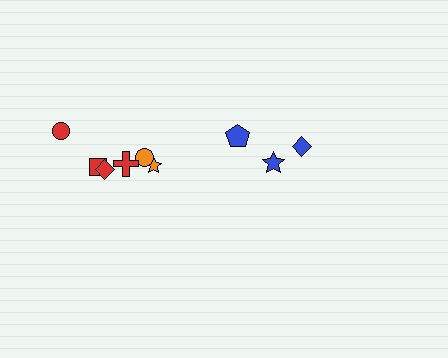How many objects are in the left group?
There are 6 objects.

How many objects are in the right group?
There are 3 objects.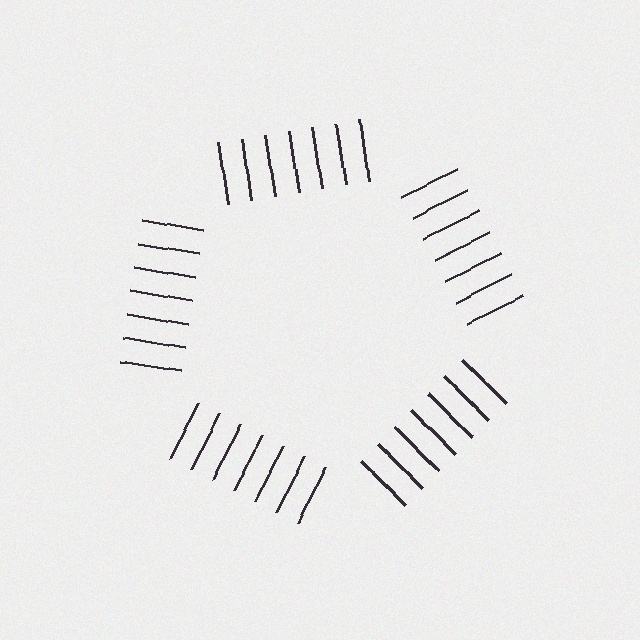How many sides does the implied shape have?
5 sides — the line-ends trace a pentagon.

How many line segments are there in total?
35 — 7 along each of the 5 edges.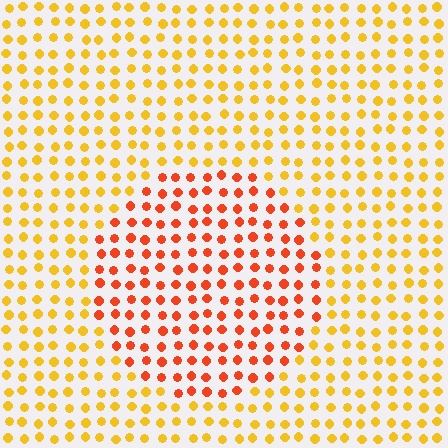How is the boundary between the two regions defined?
The boundary is defined purely by a slight shift in hue (about 37 degrees). Spacing, size, and orientation are identical on both sides.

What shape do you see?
I see a circle.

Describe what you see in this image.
The image is filled with small yellow elements in a uniform arrangement. A circle-shaped region is visible where the elements are tinted to a slightly different hue, forming a subtle color boundary.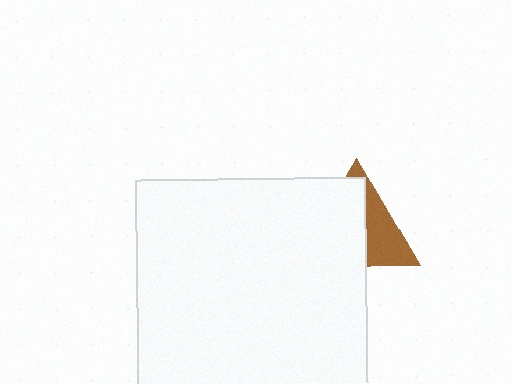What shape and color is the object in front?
The object in front is a white rectangle.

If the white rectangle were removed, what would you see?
You would see the complete brown triangle.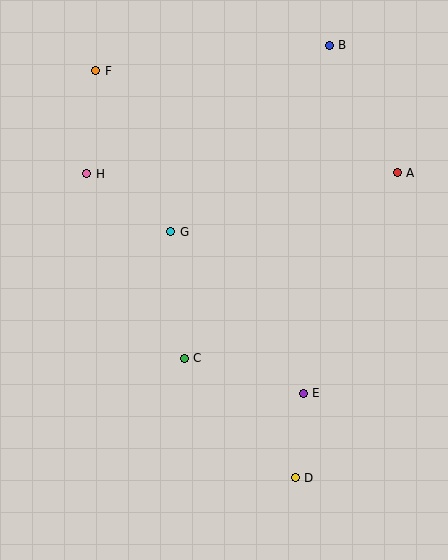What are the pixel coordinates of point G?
Point G is at (171, 232).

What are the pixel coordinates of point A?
Point A is at (397, 173).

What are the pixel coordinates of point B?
Point B is at (329, 45).